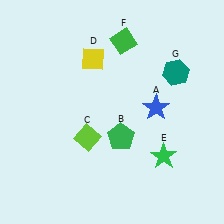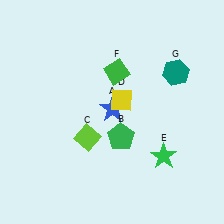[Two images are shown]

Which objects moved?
The objects that moved are: the blue star (A), the yellow diamond (D), the green diamond (F).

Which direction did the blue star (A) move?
The blue star (A) moved left.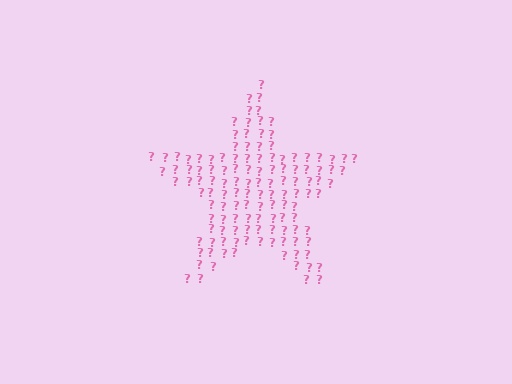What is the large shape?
The large shape is a star.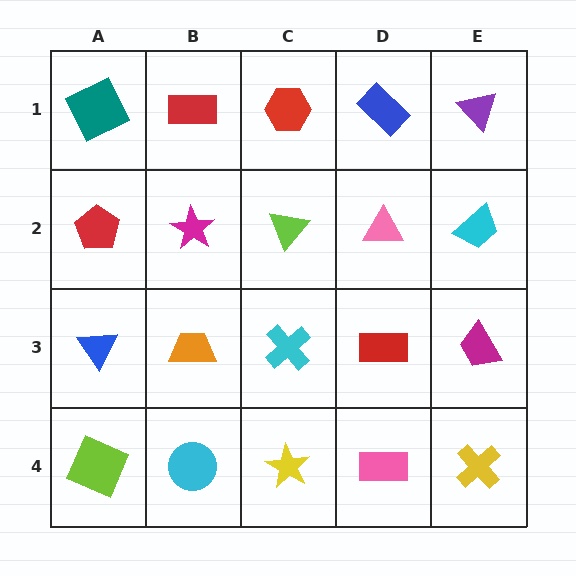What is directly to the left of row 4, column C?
A cyan circle.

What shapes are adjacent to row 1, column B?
A magenta star (row 2, column B), a teal square (row 1, column A), a red hexagon (row 1, column C).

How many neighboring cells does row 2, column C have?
4.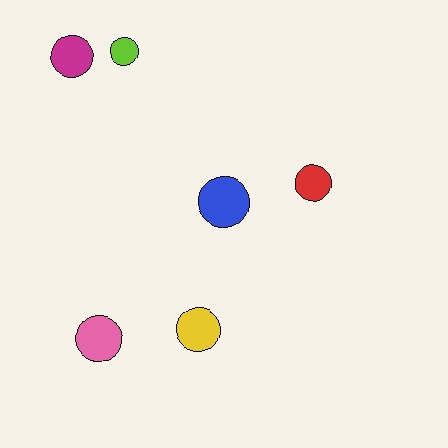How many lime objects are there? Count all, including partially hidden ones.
There is 1 lime object.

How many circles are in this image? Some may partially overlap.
There are 6 circles.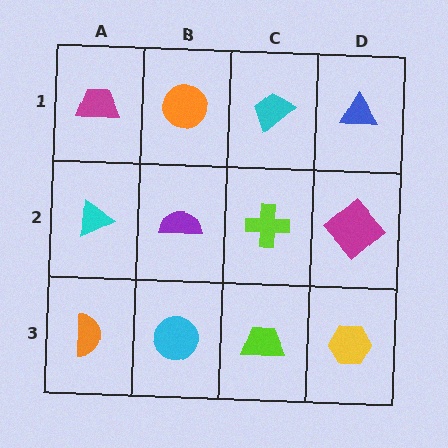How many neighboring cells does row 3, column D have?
2.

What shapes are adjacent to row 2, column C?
A cyan trapezoid (row 1, column C), a lime trapezoid (row 3, column C), a purple semicircle (row 2, column B), a magenta diamond (row 2, column D).